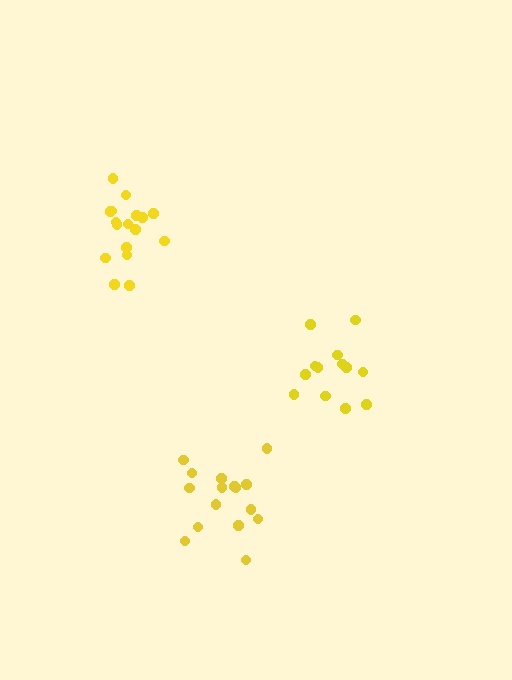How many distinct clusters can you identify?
There are 3 distinct clusters.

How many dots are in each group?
Group 1: 13 dots, Group 2: 16 dots, Group 3: 17 dots (46 total).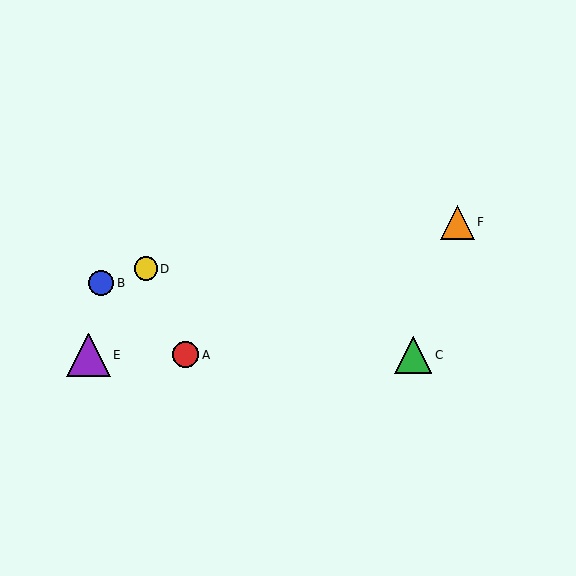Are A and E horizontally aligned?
Yes, both are at y≈355.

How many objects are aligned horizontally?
3 objects (A, C, E) are aligned horizontally.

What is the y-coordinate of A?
Object A is at y≈355.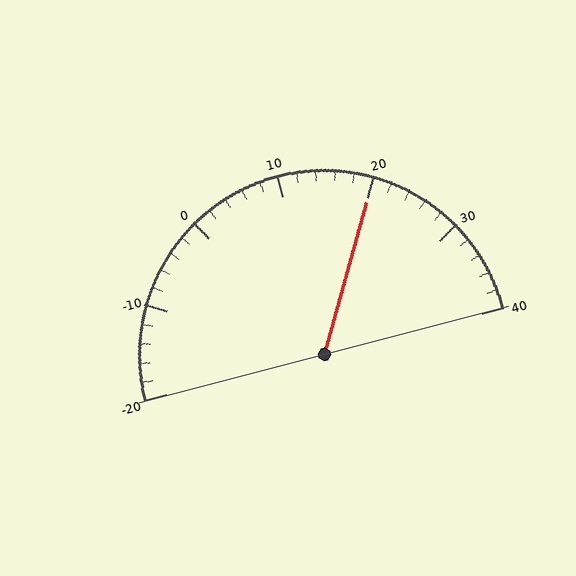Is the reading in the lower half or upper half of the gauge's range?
The reading is in the upper half of the range (-20 to 40).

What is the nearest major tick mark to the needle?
The nearest major tick mark is 20.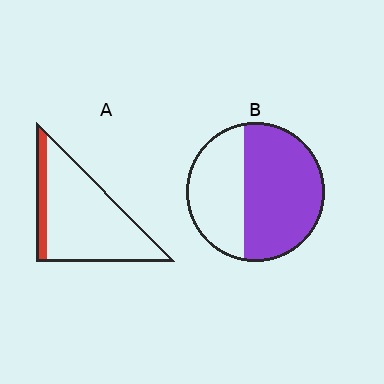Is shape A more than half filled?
No.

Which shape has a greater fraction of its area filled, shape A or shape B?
Shape B.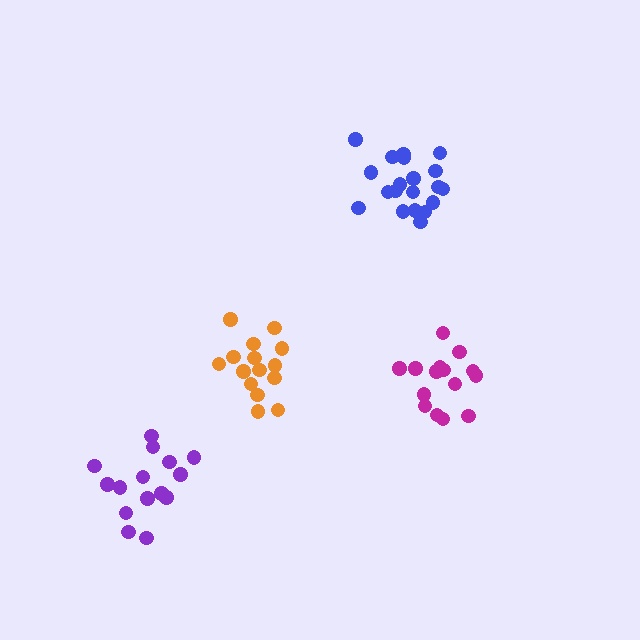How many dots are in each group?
Group 1: 20 dots, Group 2: 15 dots, Group 3: 15 dots, Group 4: 15 dots (65 total).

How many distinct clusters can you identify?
There are 4 distinct clusters.